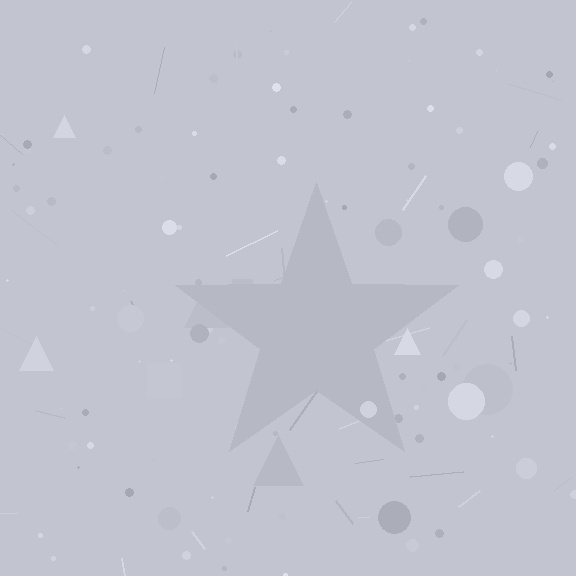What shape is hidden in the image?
A star is hidden in the image.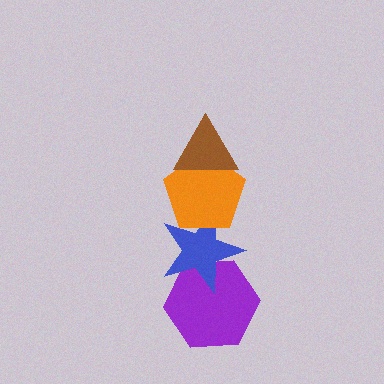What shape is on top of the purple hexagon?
The blue star is on top of the purple hexagon.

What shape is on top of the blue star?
The orange pentagon is on top of the blue star.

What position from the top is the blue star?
The blue star is 3rd from the top.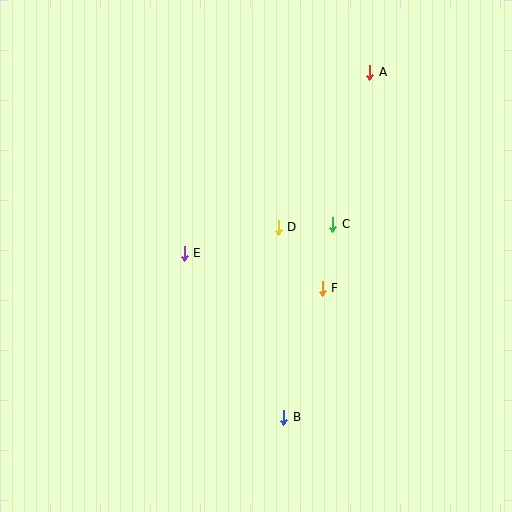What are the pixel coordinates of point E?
Point E is at (184, 253).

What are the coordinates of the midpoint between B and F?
The midpoint between B and F is at (303, 353).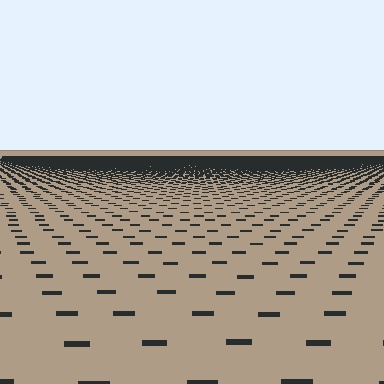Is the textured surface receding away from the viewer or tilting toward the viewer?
The surface is receding away from the viewer. Texture elements get smaller and denser toward the top.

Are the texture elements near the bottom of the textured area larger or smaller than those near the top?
Larger. Near the bottom, elements are closer to the viewer and appear at a bigger on-screen size.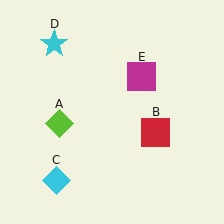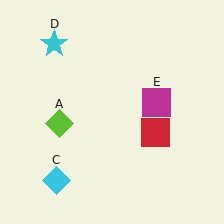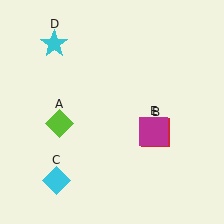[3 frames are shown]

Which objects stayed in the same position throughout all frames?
Lime diamond (object A) and red square (object B) and cyan diamond (object C) and cyan star (object D) remained stationary.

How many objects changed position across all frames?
1 object changed position: magenta square (object E).